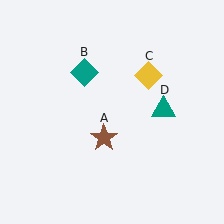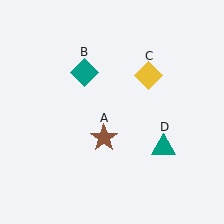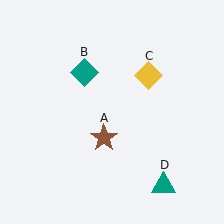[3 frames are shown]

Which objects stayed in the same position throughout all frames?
Brown star (object A) and teal diamond (object B) and yellow diamond (object C) remained stationary.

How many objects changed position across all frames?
1 object changed position: teal triangle (object D).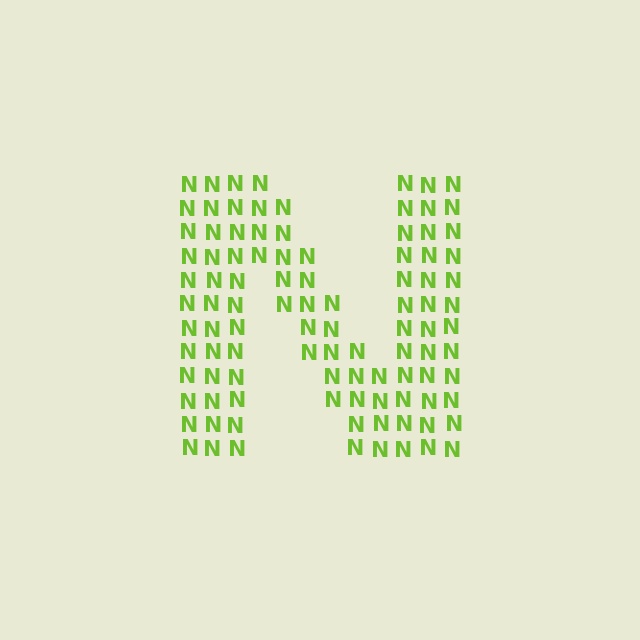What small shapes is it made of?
It is made of small letter N's.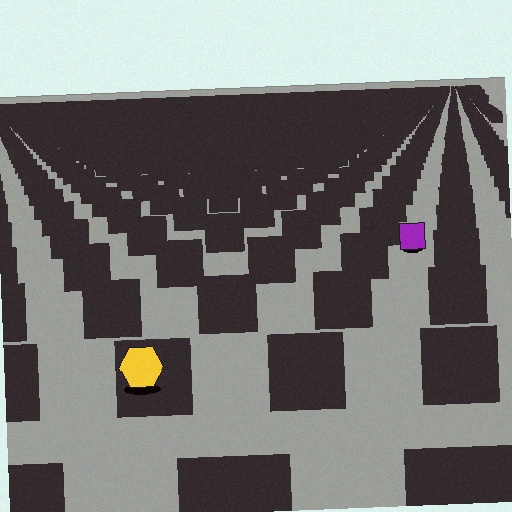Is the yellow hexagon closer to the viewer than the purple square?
Yes. The yellow hexagon is closer — you can tell from the texture gradient: the ground texture is coarser near it.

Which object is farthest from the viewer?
The purple square is farthest from the viewer. It appears smaller and the ground texture around it is denser.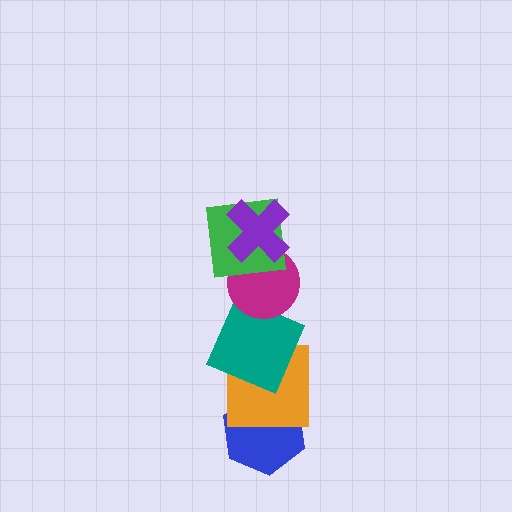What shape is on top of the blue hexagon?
The orange square is on top of the blue hexagon.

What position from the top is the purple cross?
The purple cross is 1st from the top.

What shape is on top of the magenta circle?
The green square is on top of the magenta circle.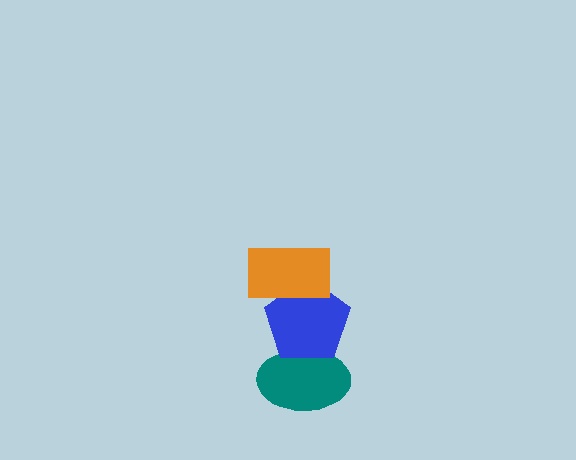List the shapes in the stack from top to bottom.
From top to bottom: the orange rectangle, the blue pentagon, the teal ellipse.